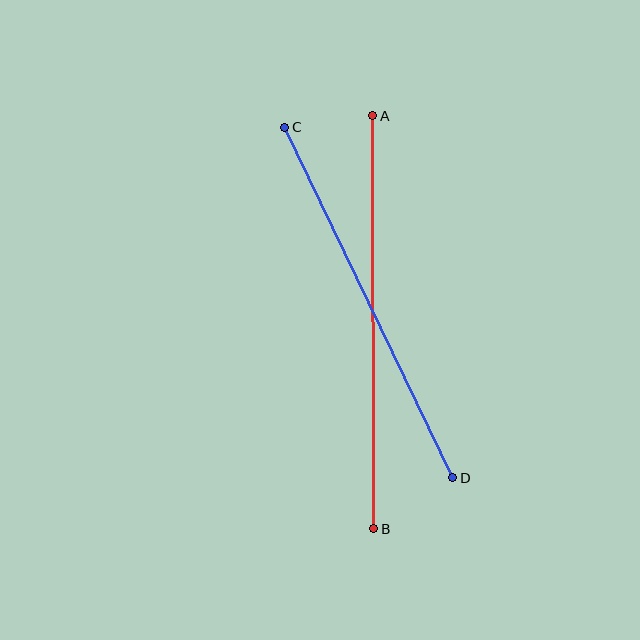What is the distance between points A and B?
The distance is approximately 413 pixels.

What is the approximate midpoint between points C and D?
The midpoint is at approximately (369, 302) pixels.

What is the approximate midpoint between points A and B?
The midpoint is at approximately (373, 322) pixels.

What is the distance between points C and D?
The distance is approximately 388 pixels.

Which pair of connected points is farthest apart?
Points A and B are farthest apart.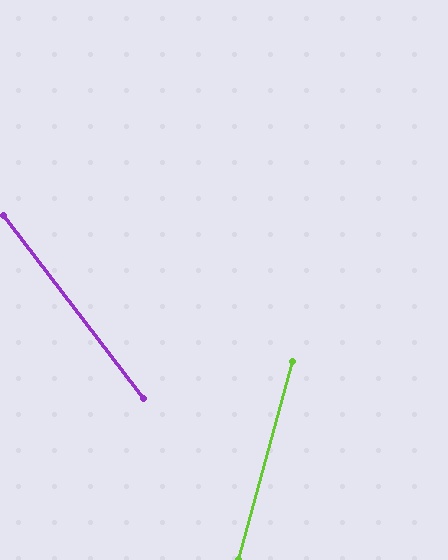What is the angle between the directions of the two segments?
Approximately 52 degrees.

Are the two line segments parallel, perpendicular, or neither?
Neither parallel nor perpendicular — they differ by about 52°.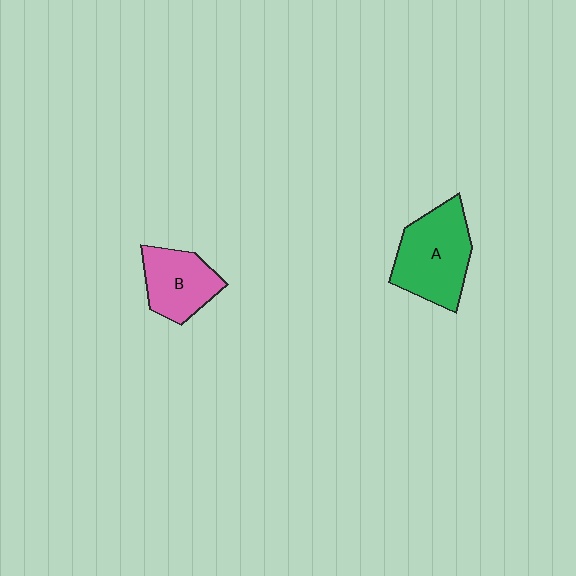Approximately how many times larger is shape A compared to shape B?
Approximately 1.4 times.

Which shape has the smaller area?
Shape B (pink).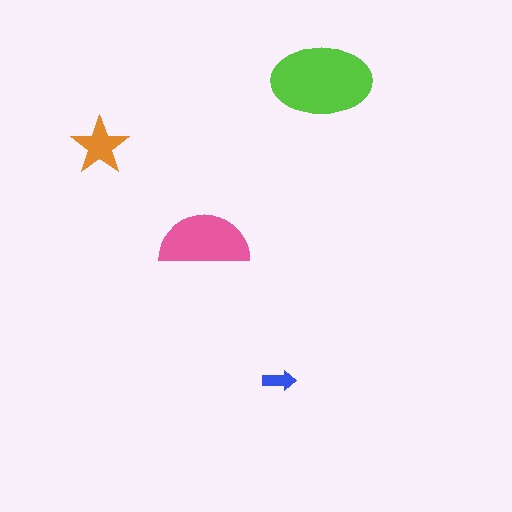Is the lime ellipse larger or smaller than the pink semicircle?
Larger.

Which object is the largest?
The lime ellipse.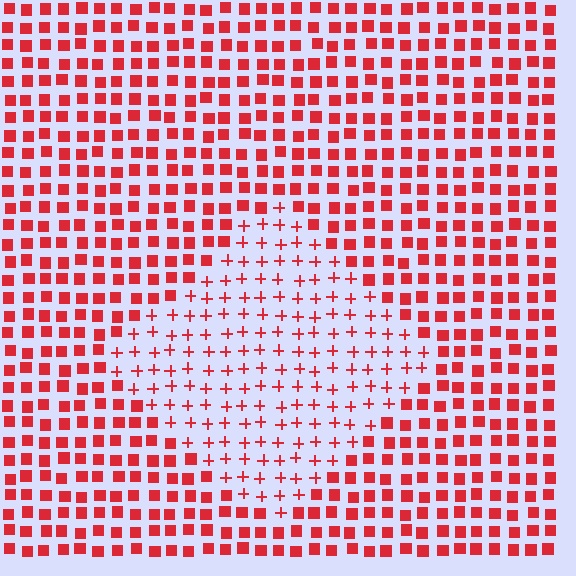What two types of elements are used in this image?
The image uses plus signs inside the diamond region and squares outside it.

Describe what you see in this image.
The image is filled with small red elements arranged in a uniform grid. A diamond-shaped region contains plus signs, while the surrounding area contains squares. The boundary is defined purely by the change in element shape.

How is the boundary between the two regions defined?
The boundary is defined by a change in element shape: plus signs inside vs. squares outside. All elements share the same color and spacing.